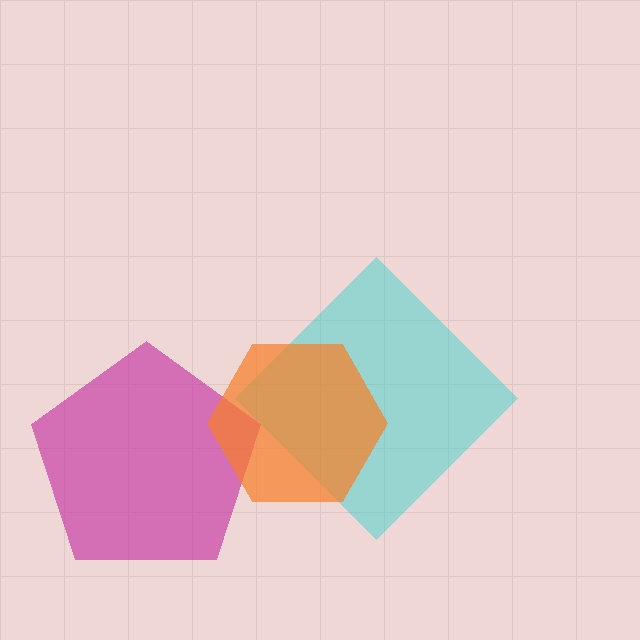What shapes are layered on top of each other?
The layered shapes are: a cyan diamond, a magenta pentagon, an orange hexagon.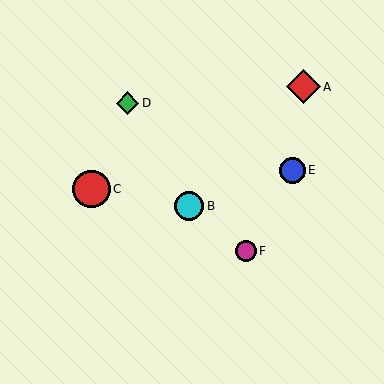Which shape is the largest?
The red circle (labeled C) is the largest.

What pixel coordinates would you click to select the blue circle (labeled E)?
Click at (292, 170) to select the blue circle E.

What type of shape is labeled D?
Shape D is a green diamond.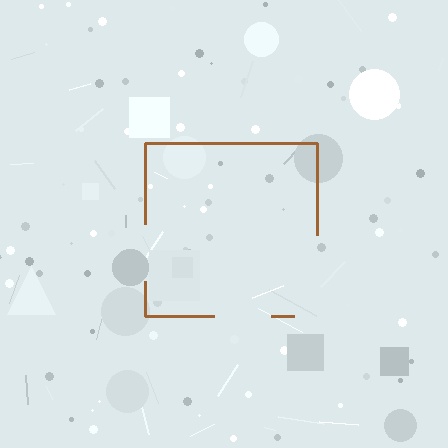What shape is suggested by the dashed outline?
The dashed outline suggests a square.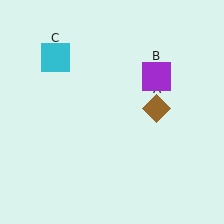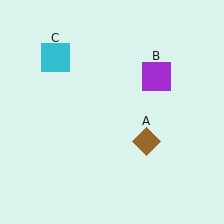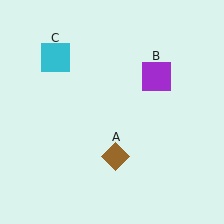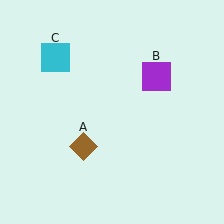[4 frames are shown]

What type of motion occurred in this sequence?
The brown diamond (object A) rotated clockwise around the center of the scene.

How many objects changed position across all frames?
1 object changed position: brown diamond (object A).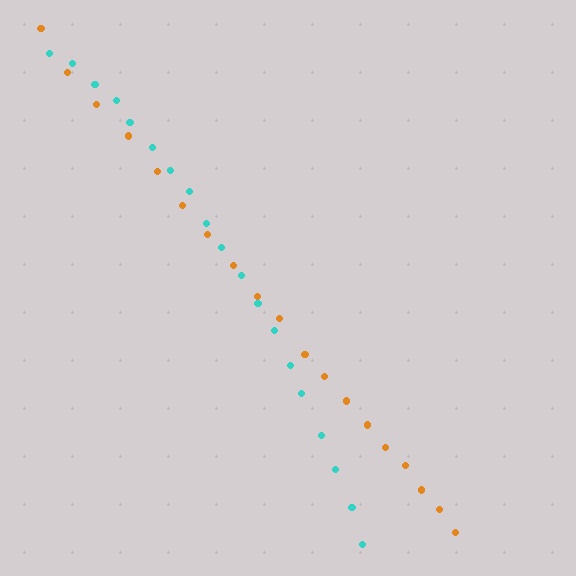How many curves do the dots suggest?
There are 2 distinct paths.